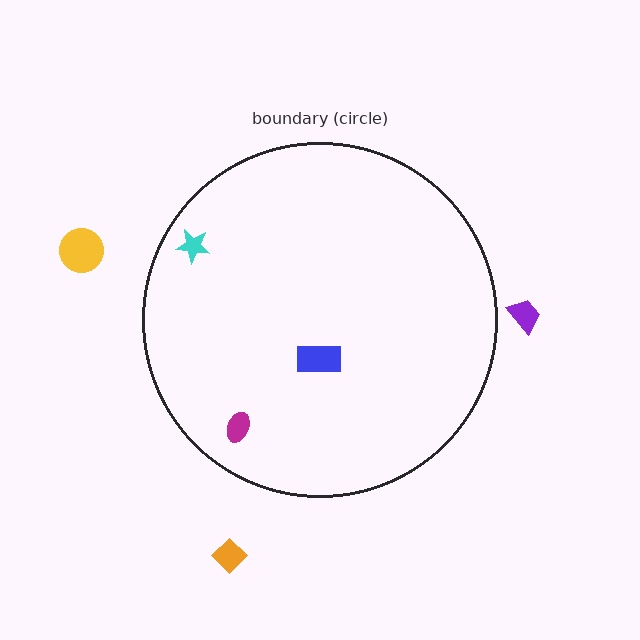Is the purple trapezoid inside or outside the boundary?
Outside.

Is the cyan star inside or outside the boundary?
Inside.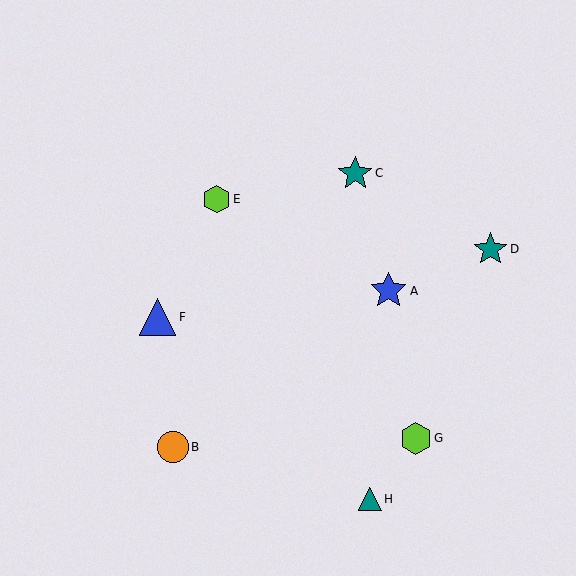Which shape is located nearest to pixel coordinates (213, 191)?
The lime hexagon (labeled E) at (216, 199) is nearest to that location.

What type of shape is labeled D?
Shape D is a teal star.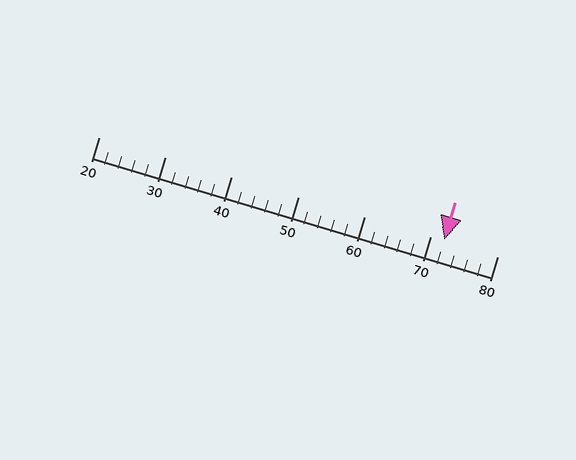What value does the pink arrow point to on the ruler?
The pink arrow points to approximately 72.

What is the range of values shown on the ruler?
The ruler shows values from 20 to 80.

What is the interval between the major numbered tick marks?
The major tick marks are spaced 10 units apart.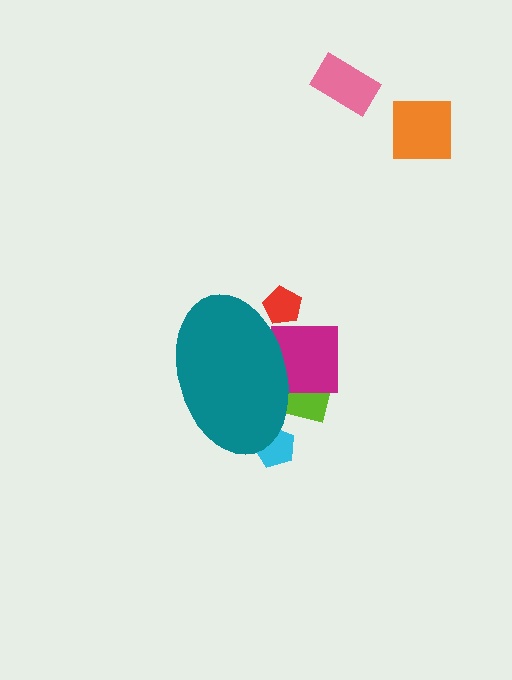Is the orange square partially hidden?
No, the orange square is fully visible.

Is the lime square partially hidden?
Yes, the lime square is partially hidden behind the teal ellipse.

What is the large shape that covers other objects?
A teal ellipse.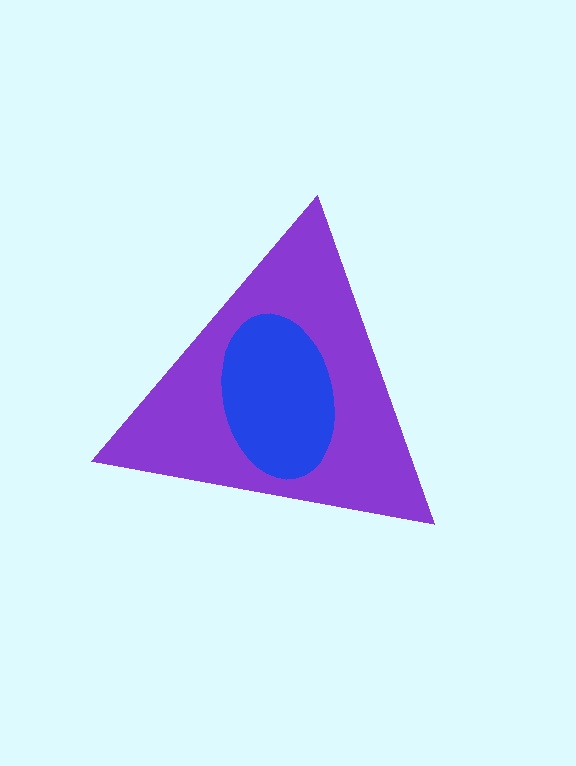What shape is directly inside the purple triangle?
The blue ellipse.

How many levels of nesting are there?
2.